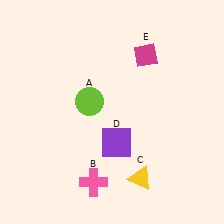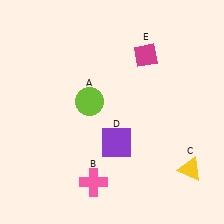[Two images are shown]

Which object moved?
The yellow triangle (C) moved right.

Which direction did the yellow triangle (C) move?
The yellow triangle (C) moved right.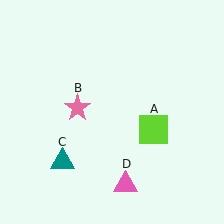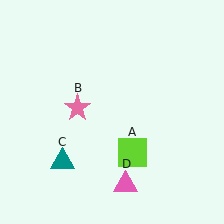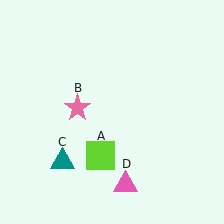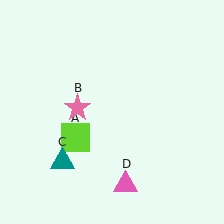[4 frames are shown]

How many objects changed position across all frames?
1 object changed position: lime square (object A).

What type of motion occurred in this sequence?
The lime square (object A) rotated clockwise around the center of the scene.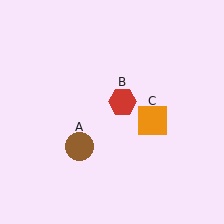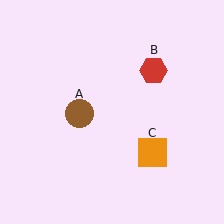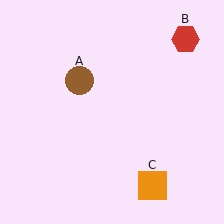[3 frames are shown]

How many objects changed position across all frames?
3 objects changed position: brown circle (object A), red hexagon (object B), orange square (object C).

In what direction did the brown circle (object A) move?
The brown circle (object A) moved up.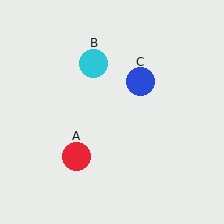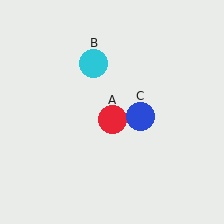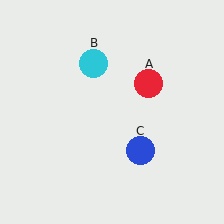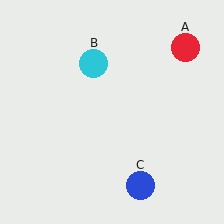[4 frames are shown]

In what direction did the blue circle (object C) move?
The blue circle (object C) moved down.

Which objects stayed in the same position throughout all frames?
Cyan circle (object B) remained stationary.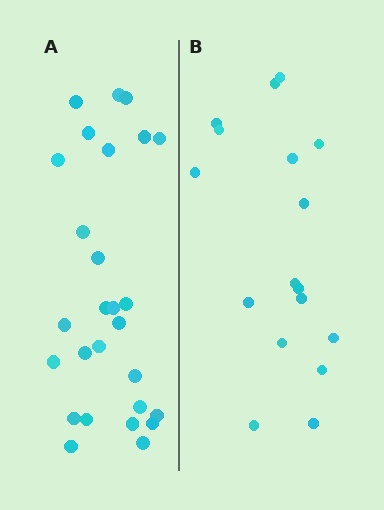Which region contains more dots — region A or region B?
Region A (the left region) has more dots.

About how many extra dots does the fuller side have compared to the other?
Region A has roughly 10 or so more dots than region B.